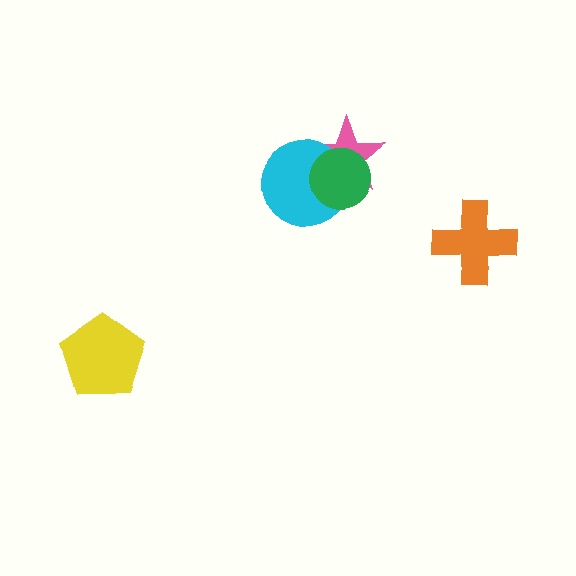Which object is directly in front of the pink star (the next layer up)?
The cyan circle is directly in front of the pink star.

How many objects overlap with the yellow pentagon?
0 objects overlap with the yellow pentagon.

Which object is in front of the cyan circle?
The green circle is in front of the cyan circle.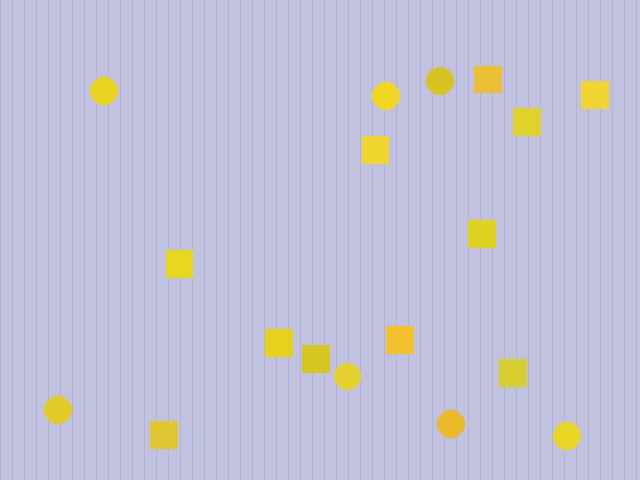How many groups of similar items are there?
There are 2 groups: one group of squares (11) and one group of circles (7).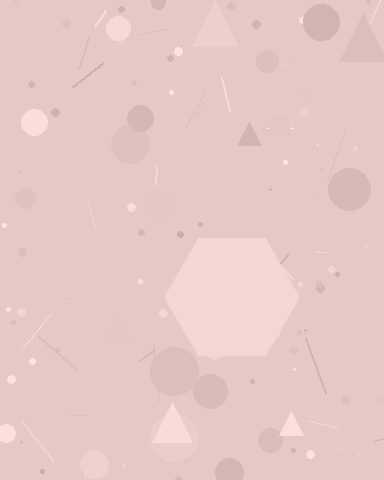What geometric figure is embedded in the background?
A hexagon is embedded in the background.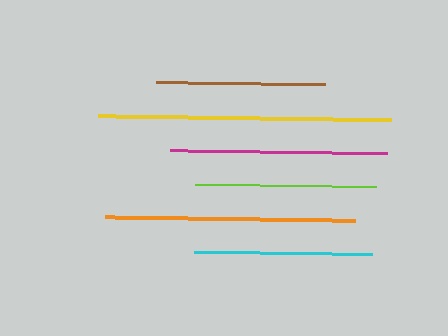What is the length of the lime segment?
The lime segment is approximately 181 pixels long.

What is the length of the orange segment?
The orange segment is approximately 250 pixels long.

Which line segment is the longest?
The yellow line is the longest at approximately 294 pixels.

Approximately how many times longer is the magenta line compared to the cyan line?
The magenta line is approximately 1.2 times the length of the cyan line.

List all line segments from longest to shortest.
From longest to shortest: yellow, orange, magenta, lime, cyan, brown.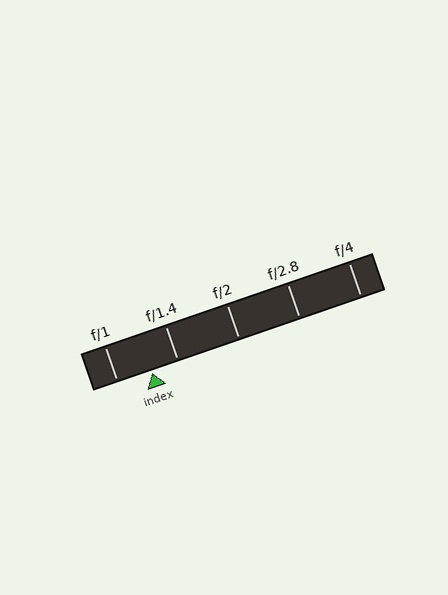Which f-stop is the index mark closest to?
The index mark is closest to f/1.4.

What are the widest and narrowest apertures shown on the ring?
The widest aperture shown is f/1 and the narrowest is f/4.